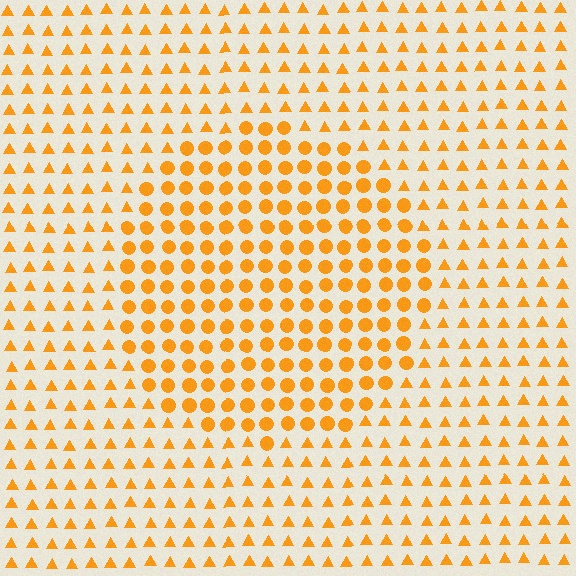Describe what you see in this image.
The image is filled with small orange elements arranged in a uniform grid. A circle-shaped region contains circles, while the surrounding area contains triangles. The boundary is defined purely by the change in element shape.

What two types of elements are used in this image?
The image uses circles inside the circle region and triangles outside it.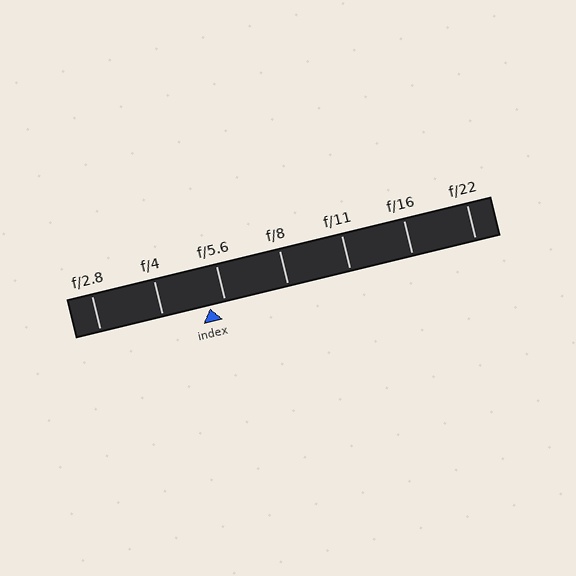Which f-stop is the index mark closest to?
The index mark is closest to f/5.6.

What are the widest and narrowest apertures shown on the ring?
The widest aperture shown is f/2.8 and the narrowest is f/22.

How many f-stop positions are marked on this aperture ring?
There are 7 f-stop positions marked.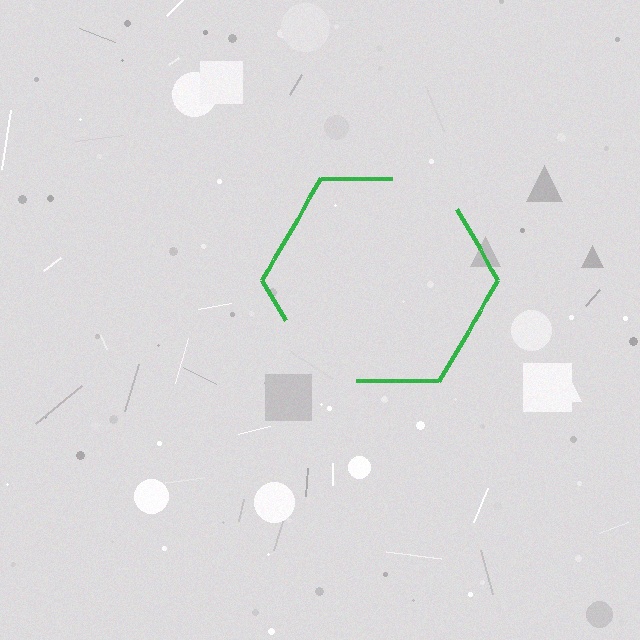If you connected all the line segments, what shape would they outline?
They would outline a hexagon.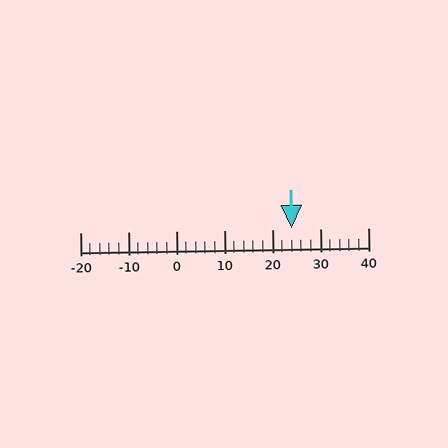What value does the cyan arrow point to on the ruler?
The cyan arrow points to approximately 24.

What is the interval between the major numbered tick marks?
The major tick marks are spaced 10 units apart.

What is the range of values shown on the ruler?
The ruler shows values from -20 to 40.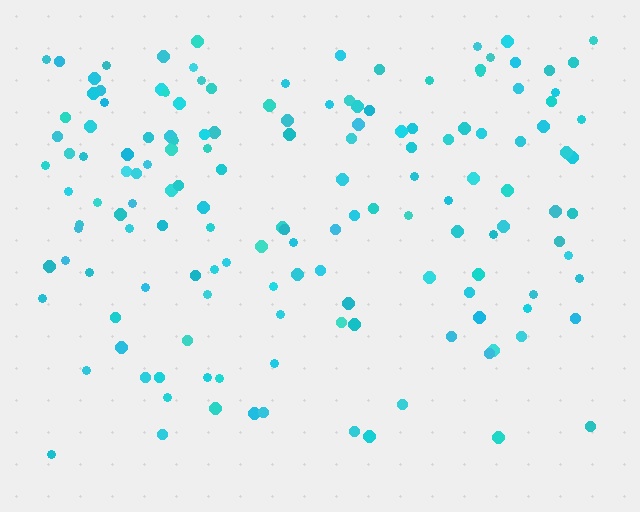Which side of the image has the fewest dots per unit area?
The bottom.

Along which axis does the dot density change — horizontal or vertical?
Vertical.